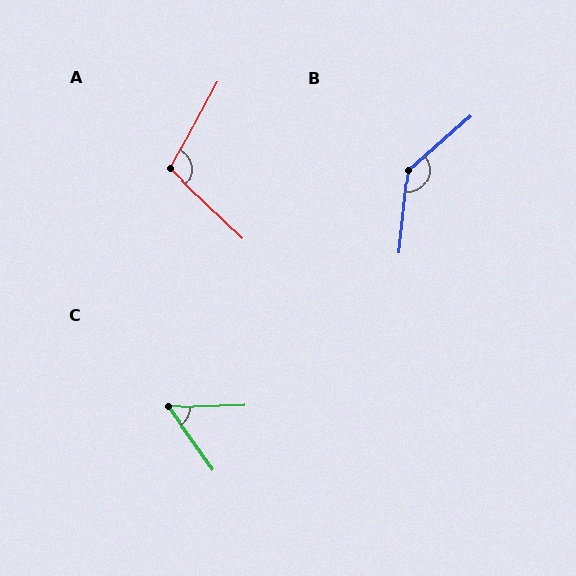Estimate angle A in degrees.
Approximately 105 degrees.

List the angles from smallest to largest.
C (56°), A (105°), B (137°).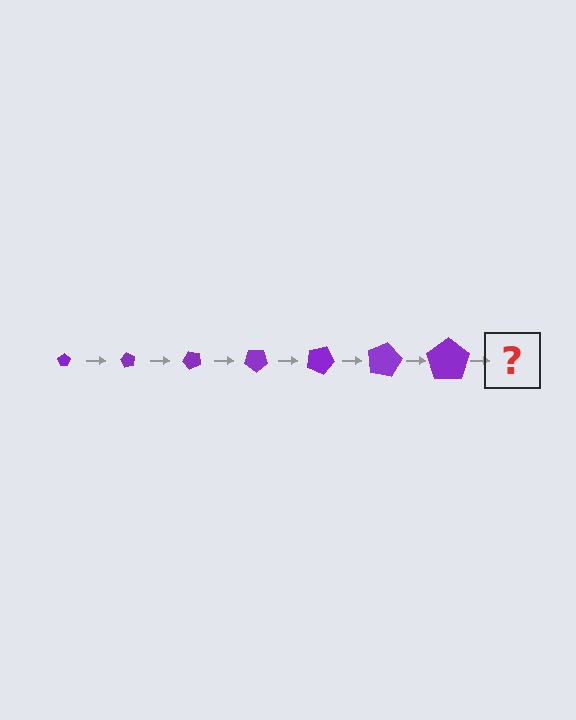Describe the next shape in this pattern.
It should be a pentagon, larger than the previous one and rotated 420 degrees from the start.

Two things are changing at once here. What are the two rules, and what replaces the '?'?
The two rules are that the pentagon grows larger each step and it rotates 60 degrees each step. The '?' should be a pentagon, larger than the previous one and rotated 420 degrees from the start.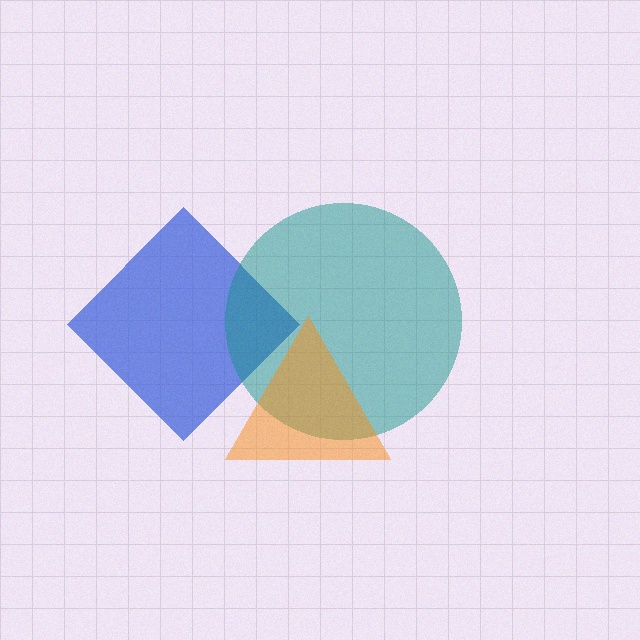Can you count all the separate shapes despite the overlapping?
Yes, there are 3 separate shapes.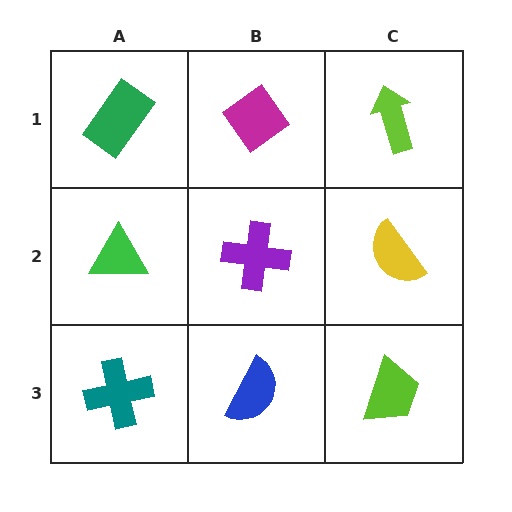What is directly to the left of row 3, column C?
A blue semicircle.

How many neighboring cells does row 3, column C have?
2.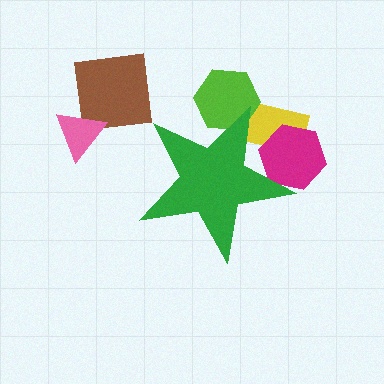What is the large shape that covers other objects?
A green star.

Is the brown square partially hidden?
No, the brown square is fully visible.